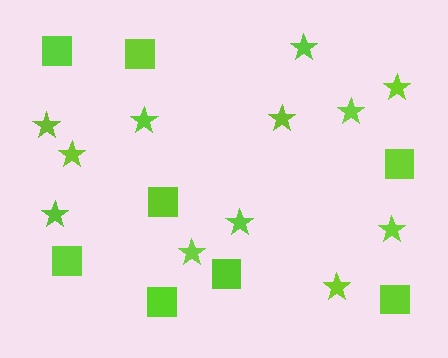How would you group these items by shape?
There are 2 groups: one group of stars (12) and one group of squares (8).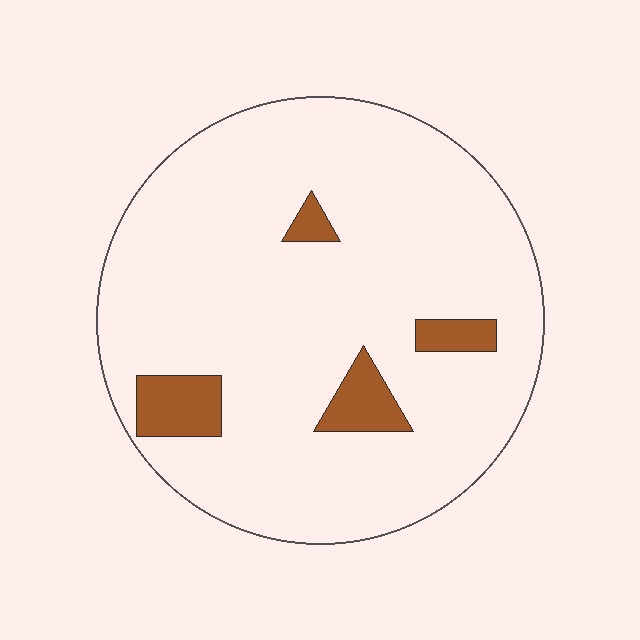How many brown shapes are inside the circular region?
4.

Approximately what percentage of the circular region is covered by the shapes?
Approximately 10%.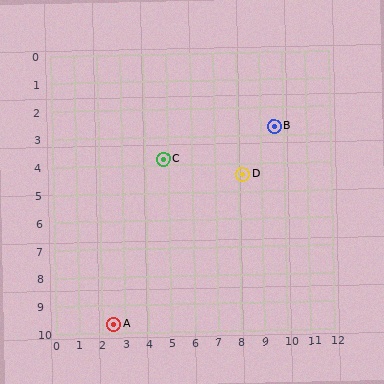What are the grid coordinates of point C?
Point C is at approximately (4.8, 3.8).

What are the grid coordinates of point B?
Point B is at approximately (9.6, 2.7).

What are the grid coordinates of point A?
Point A is at approximately (2.5, 9.7).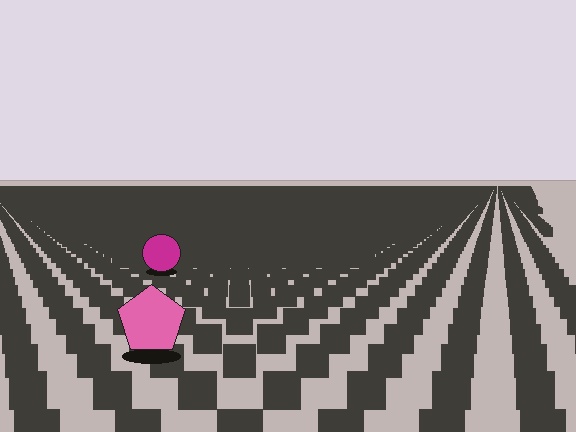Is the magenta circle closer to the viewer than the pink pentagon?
No. The pink pentagon is closer — you can tell from the texture gradient: the ground texture is coarser near it.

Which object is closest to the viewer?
The pink pentagon is closest. The texture marks near it are larger and more spread out.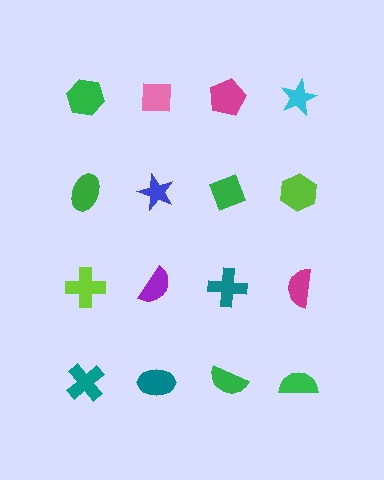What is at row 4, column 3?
A green semicircle.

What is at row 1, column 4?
A cyan star.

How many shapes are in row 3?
4 shapes.